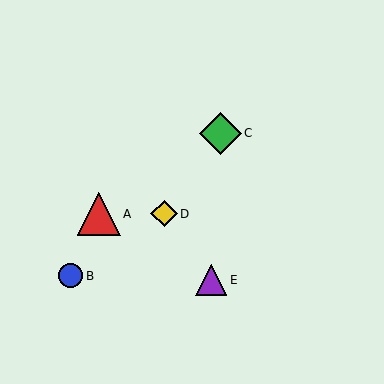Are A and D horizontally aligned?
Yes, both are at y≈214.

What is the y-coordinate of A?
Object A is at y≈214.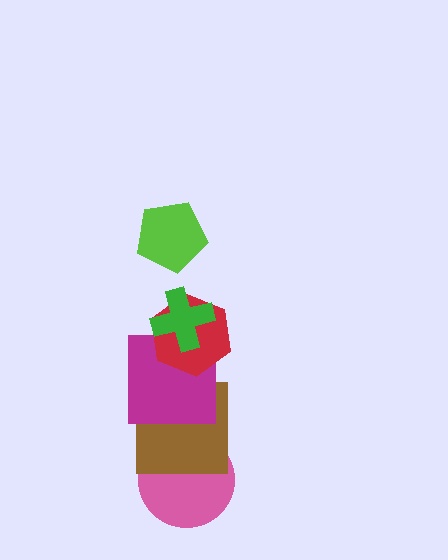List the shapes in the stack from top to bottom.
From top to bottom: the lime pentagon, the green cross, the red hexagon, the magenta square, the brown square, the pink circle.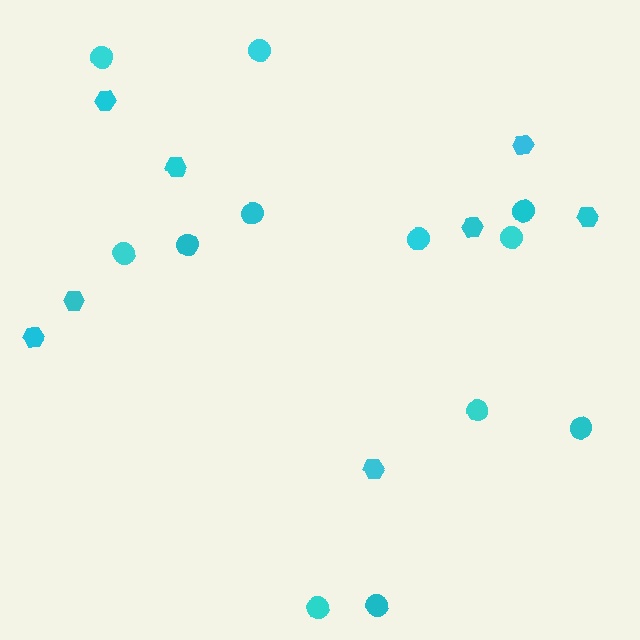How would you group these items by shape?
There are 2 groups: one group of circles (12) and one group of hexagons (8).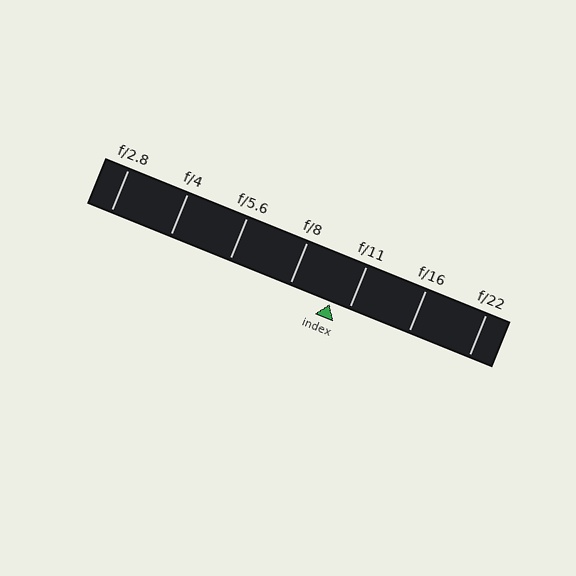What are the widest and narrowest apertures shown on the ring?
The widest aperture shown is f/2.8 and the narrowest is f/22.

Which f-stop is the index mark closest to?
The index mark is closest to f/11.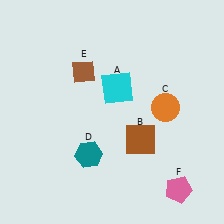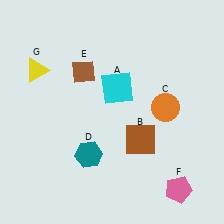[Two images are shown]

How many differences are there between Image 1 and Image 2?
There is 1 difference between the two images.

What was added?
A yellow triangle (G) was added in Image 2.